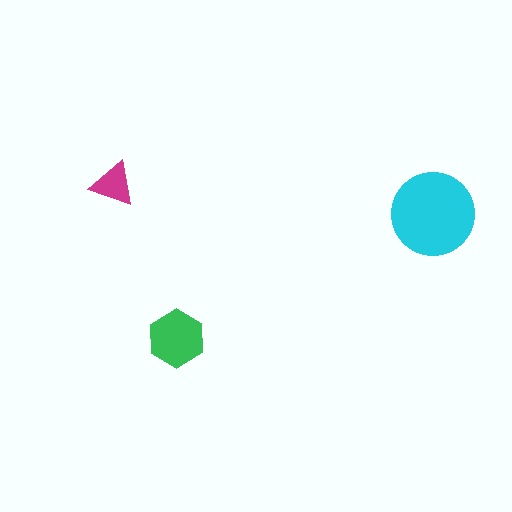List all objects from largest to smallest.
The cyan circle, the green hexagon, the magenta triangle.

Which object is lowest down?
The green hexagon is bottommost.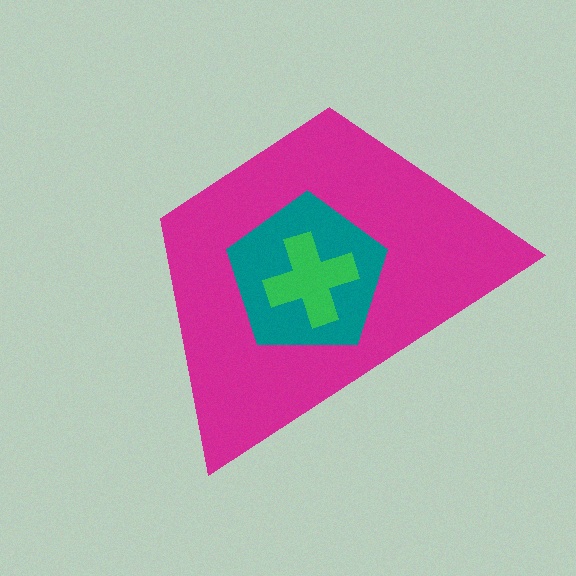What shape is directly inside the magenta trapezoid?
The teal pentagon.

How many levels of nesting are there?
3.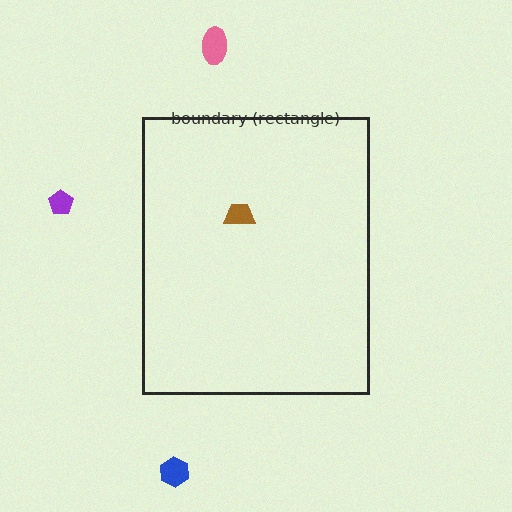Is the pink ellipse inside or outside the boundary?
Outside.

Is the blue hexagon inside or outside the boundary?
Outside.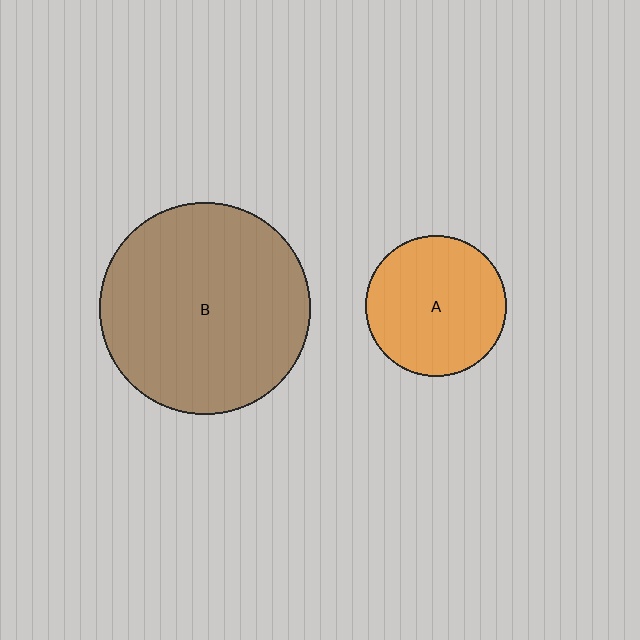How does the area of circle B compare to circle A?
Approximately 2.2 times.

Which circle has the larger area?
Circle B (brown).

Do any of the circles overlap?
No, none of the circles overlap.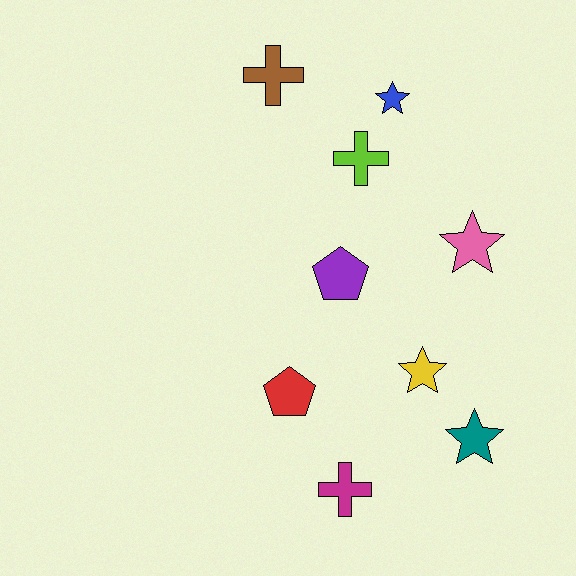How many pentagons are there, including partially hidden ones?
There are 2 pentagons.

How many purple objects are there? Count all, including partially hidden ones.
There is 1 purple object.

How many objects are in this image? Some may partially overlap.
There are 9 objects.